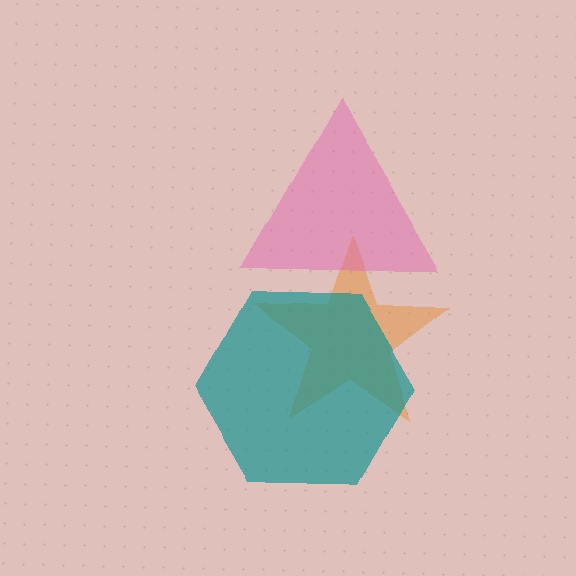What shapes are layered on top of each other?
The layered shapes are: an orange star, a teal hexagon, a pink triangle.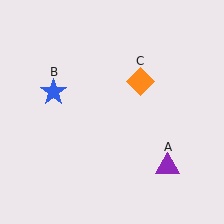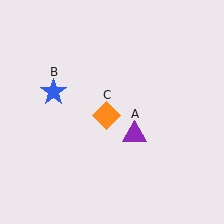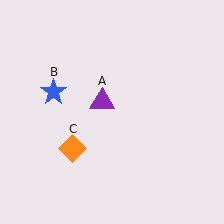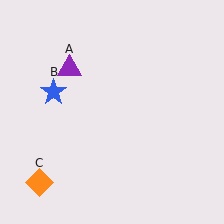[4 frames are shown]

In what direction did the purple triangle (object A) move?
The purple triangle (object A) moved up and to the left.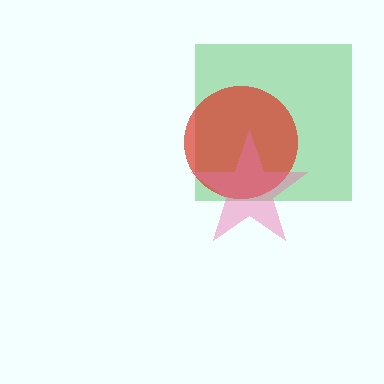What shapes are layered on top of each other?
The layered shapes are: a green square, a red circle, a pink star.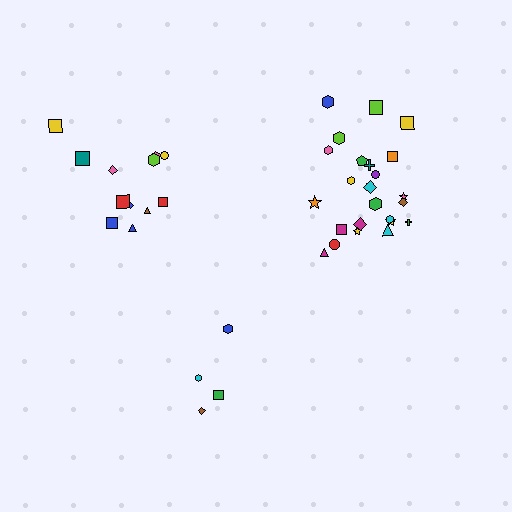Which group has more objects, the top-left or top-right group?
The top-right group.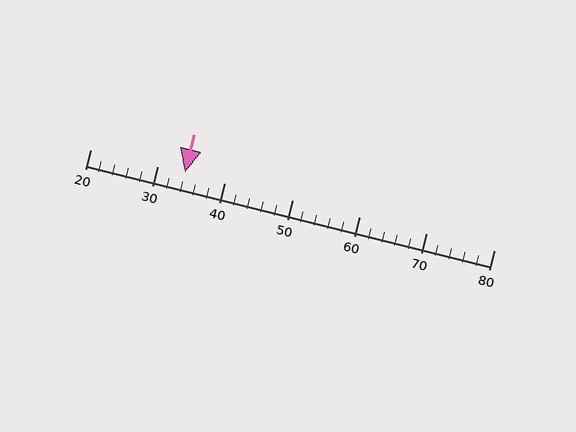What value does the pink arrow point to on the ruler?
The pink arrow points to approximately 34.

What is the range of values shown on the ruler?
The ruler shows values from 20 to 80.